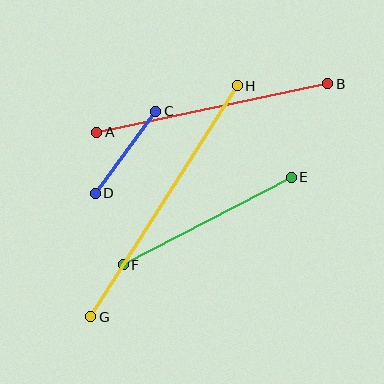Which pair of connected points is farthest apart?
Points G and H are farthest apart.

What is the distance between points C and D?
The distance is approximately 102 pixels.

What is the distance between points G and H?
The distance is approximately 274 pixels.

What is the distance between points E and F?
The distance is approximately 190 pixels.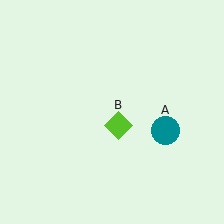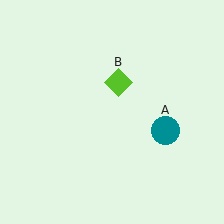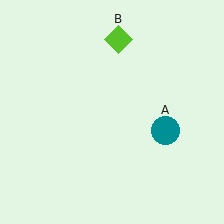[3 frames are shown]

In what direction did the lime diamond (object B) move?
The lime diamond (object B) moved up.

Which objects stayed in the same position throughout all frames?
Teal circle (object A) remained stationary.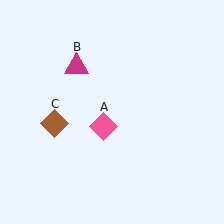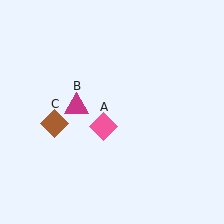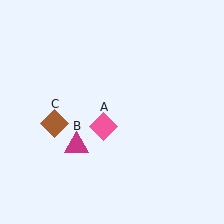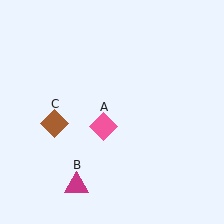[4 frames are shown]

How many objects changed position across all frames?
1 object changed position: magenta triangle (object B).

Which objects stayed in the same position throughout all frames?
Pink diamond (object A) and brown diamond (object C) remained stationary.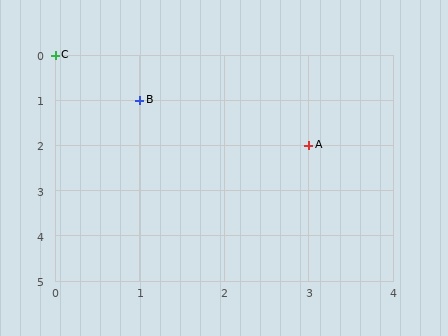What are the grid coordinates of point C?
Point C is at grid coordinates (0, 0).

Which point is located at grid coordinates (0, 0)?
Point C is at (0, 0).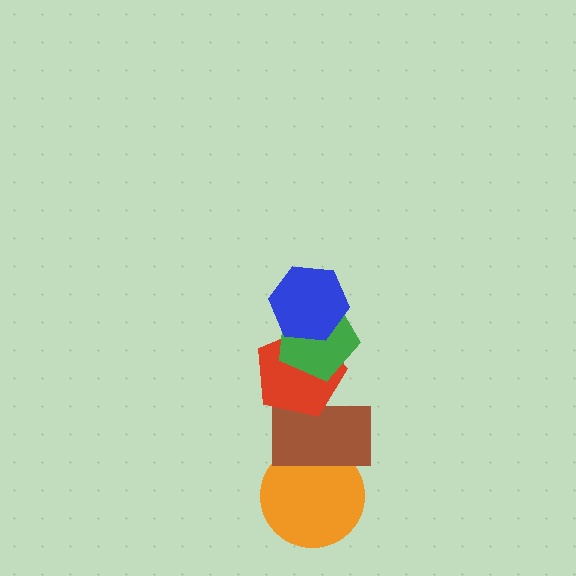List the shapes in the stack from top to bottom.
From top to bottom: the blue hexagon, the green pentagon, the red pentagon, the brown rectangle, the orange circle.